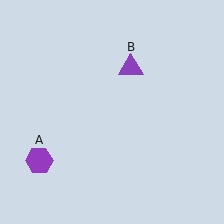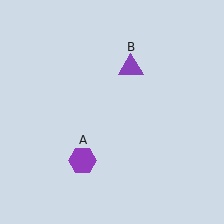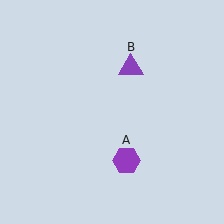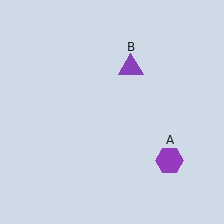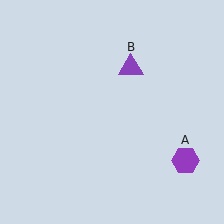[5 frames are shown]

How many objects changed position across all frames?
1 object changed position: purple hexagon (object A).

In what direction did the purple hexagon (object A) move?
The purple hexagon (object A) moved right.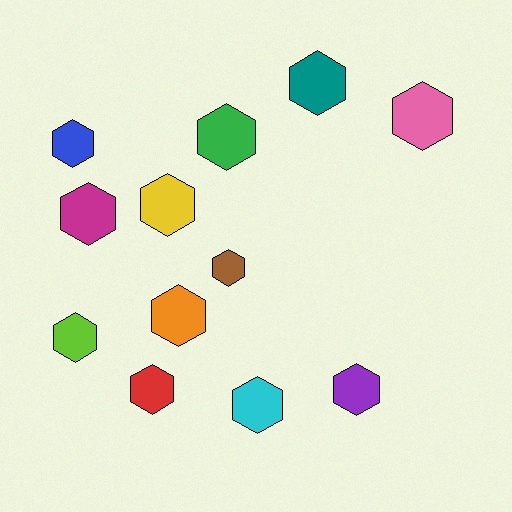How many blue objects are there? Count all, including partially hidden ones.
There is 1 blue object.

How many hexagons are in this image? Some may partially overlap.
There are 12 hexagons.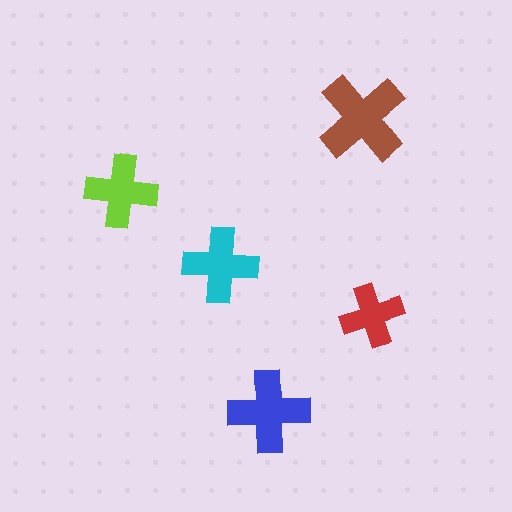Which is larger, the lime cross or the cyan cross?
The cyan one.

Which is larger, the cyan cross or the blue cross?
The blue one.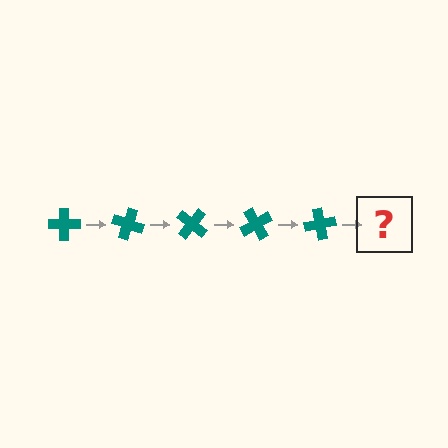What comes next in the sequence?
The next element should be a teal cross rotated 100 degrees.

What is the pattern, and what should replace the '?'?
The pattern is that the cross rotates 20 degrees each step. The '?' should be a teal cross rotated 100 degrees.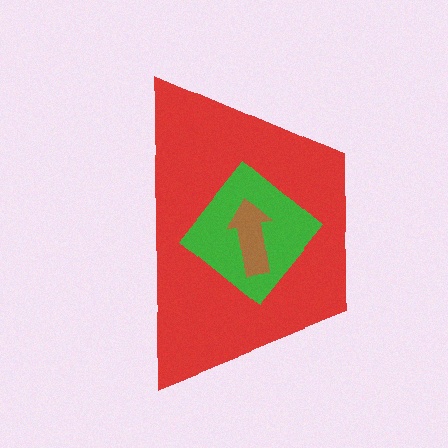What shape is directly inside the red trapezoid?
The green diamond.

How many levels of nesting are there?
3.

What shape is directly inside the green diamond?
The brown arrow.